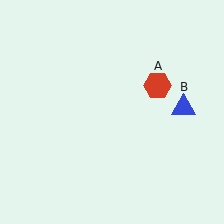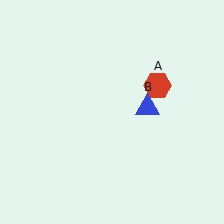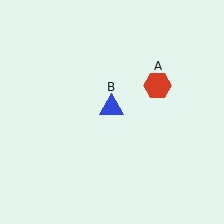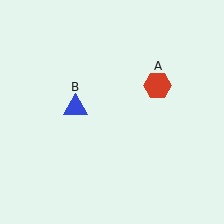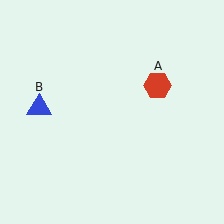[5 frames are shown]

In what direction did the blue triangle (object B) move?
The blue triangle (object B) moved left.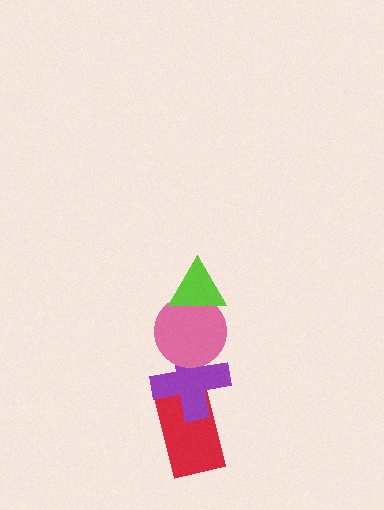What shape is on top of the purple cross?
The pink circle is on top of the purple cross.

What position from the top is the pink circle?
The pink circle is 2nd from the top.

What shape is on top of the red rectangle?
The purple cross is on top of the red rectangle.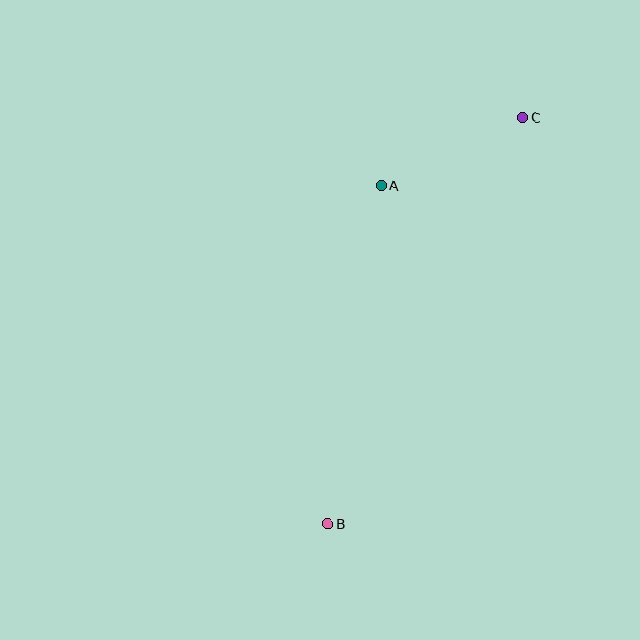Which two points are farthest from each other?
Points B and C are farthest from each other.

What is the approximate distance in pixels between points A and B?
The distance between A and B is approximately 342 pixels.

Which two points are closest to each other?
Points A and C are closest to each other.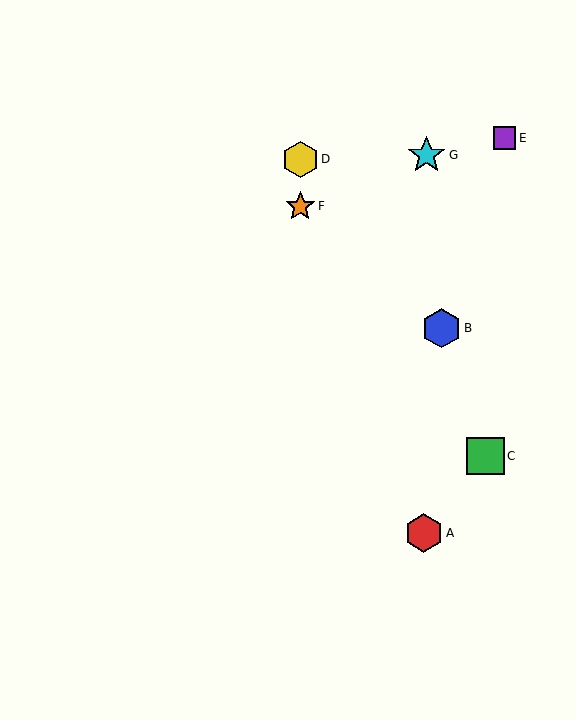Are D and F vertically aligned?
Yes, both are at x≈300.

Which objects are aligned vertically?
Objects D, F are aligned vertically.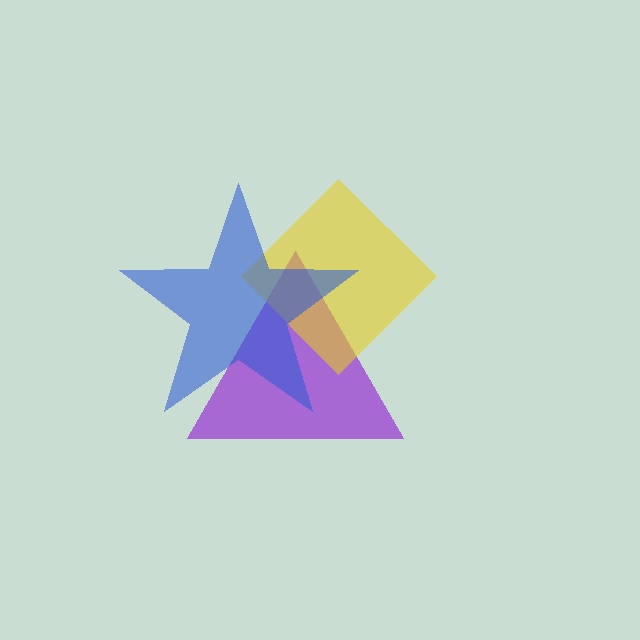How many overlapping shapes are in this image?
There are 3 overlapping shapes in the image.